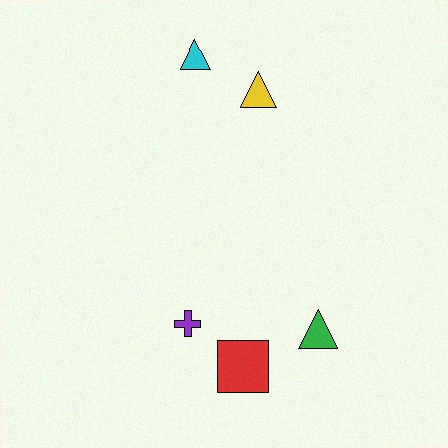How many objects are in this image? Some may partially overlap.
There are 5 objects.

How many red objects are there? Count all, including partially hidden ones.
There is 1 red object.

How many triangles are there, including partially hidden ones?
There are 3 triangles.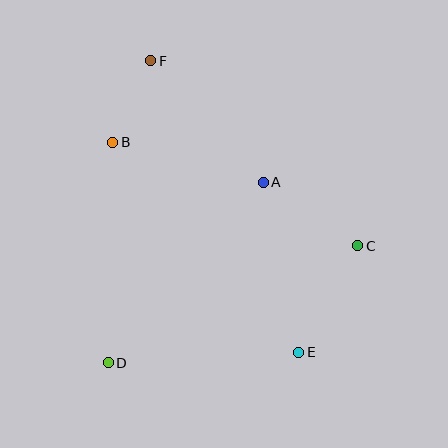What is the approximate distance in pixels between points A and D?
The distance between A and D is approximately 238 pixels.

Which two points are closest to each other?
Points B and F are closest to each other.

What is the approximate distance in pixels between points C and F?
The distance between C and F is approximately 278 pixels.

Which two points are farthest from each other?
Points E and F are farthest from each other.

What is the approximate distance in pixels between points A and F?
The distance between A and F is approximately 166 pixels.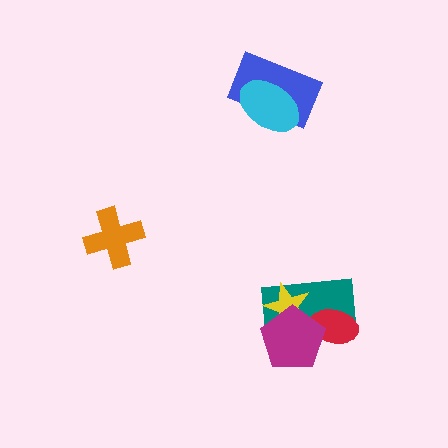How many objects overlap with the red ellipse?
2 objects overlap with the red ellipse.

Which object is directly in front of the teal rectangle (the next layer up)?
The yellow star is directly in front of the teal rectangle.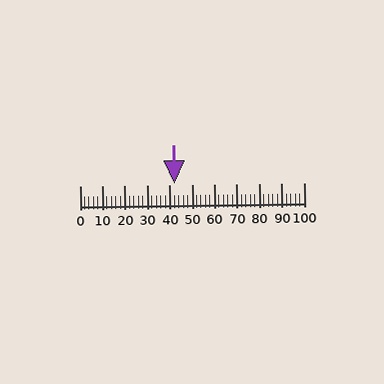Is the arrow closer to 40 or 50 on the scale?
The arrow is closer to 40.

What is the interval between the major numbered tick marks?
The major tick marks are spaced 10 units apart.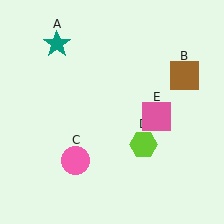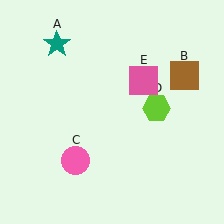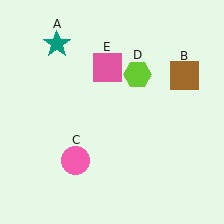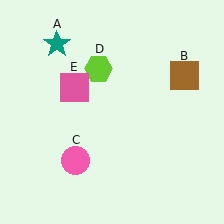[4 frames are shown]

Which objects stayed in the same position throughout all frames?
Teal star (object A) and brown square (object B) and pink circle (object C) remained stationary.